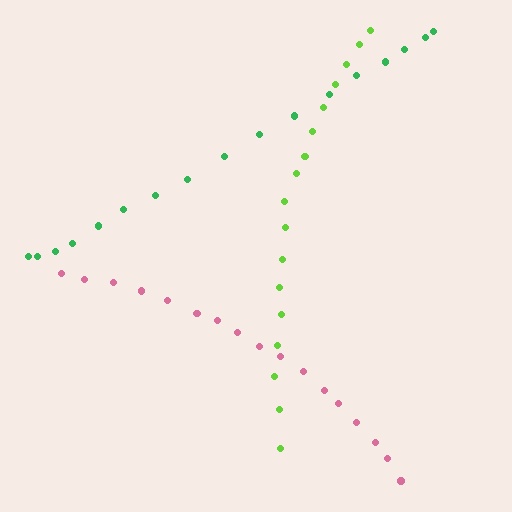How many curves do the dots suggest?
There are 3 distinct paths.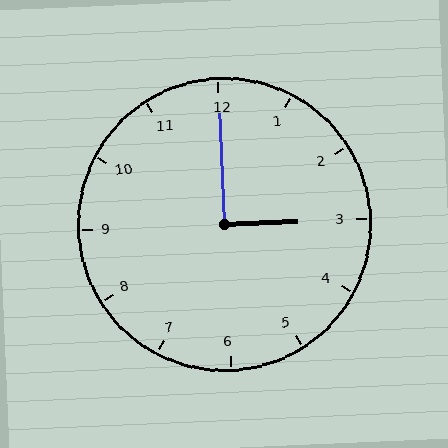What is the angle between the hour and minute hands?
Approximately 90 degrees.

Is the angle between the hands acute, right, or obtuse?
It is right.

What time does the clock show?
3:00.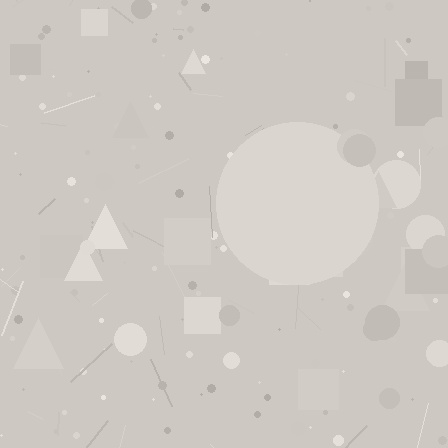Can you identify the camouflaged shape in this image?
The camouflaged shape is a circle.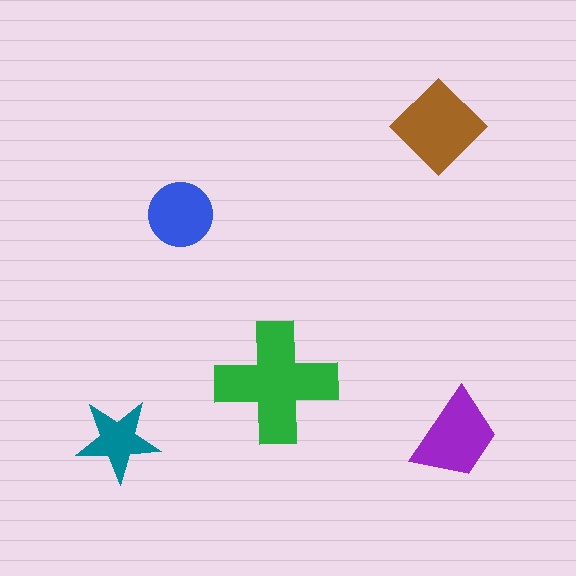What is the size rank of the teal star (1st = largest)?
5th.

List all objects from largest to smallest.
The green cross, the brown diamond, the purple trapezoid, the blue circle, the teal star.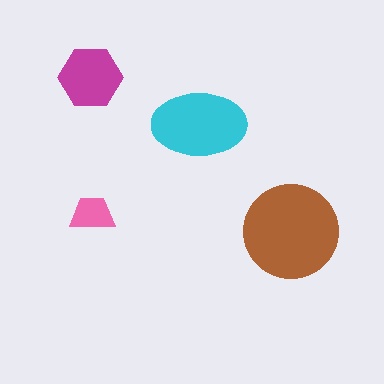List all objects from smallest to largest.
The pink trapezoid, the magenta hexagon, the cyan ellipse, the brown circle.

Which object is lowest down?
The brown circle is bottommost.